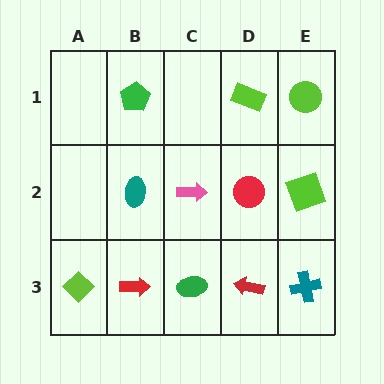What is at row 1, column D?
A lime rectangle.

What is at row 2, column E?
A lime square.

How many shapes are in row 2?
4 shapes.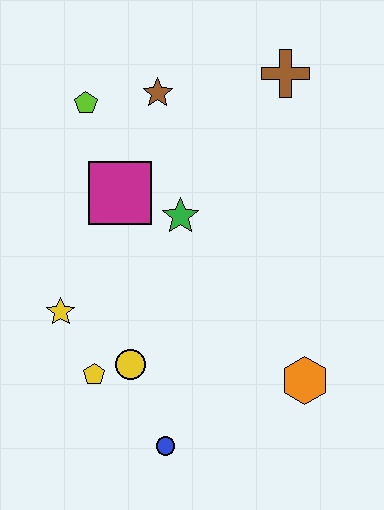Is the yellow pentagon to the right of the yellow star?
Yes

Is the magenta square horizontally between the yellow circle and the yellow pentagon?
Yes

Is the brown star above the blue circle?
Yes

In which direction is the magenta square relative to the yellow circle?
The magenta square is above the yellow circle.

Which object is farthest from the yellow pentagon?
The brown cross is farthest from the yellow pentagon.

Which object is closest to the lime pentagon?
The brown star is closest to the lime pentagon.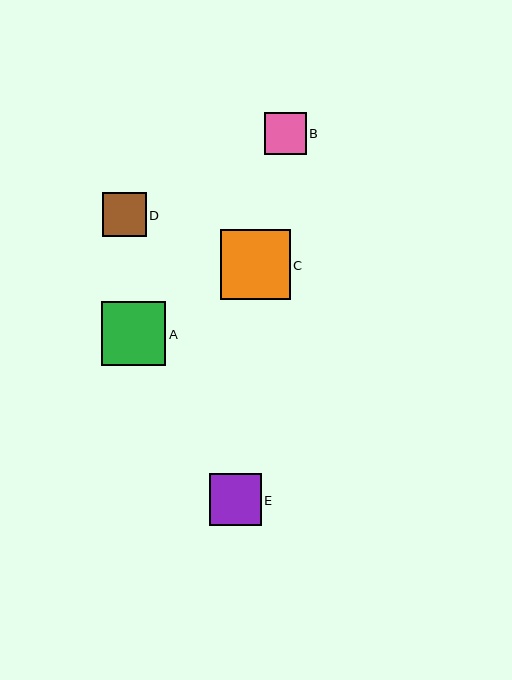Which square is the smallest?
Square B is the smallest with a size of approximately 42 pixels.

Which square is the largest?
Square C is the largest with a size of approximately 70 pixels.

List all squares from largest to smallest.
From largest to smallest: C, A, E, D, B.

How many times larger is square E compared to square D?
Square E is approximately 1.2 times the size of square D.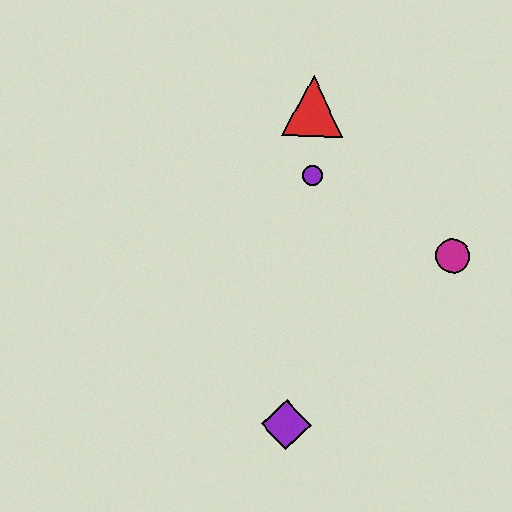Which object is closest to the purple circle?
The red triangle is closest to the purple circle.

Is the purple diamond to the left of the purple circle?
Yes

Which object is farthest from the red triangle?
The purple diamond is farthest from the red triangle.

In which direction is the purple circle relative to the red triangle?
The purple circle is below the red triangle.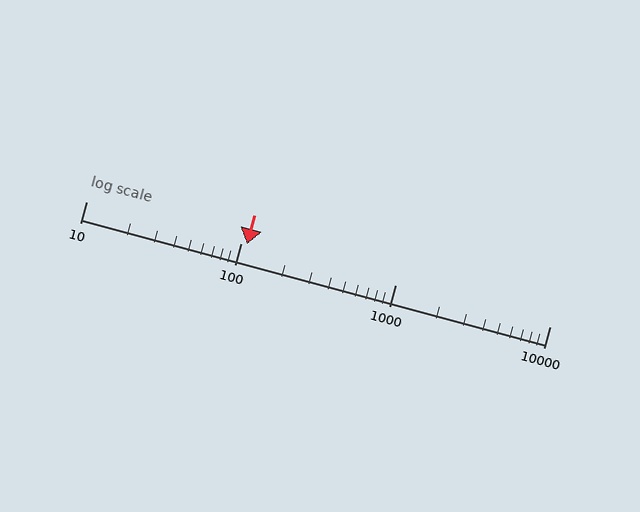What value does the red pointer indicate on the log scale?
The pointer indicates approximately 110.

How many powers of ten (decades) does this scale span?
The scale spans 3 decades, from 10 to 10000.